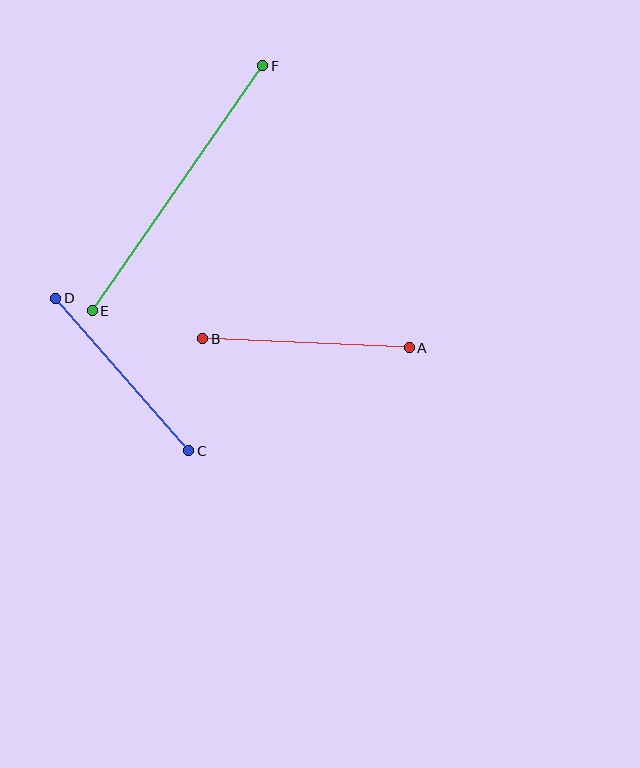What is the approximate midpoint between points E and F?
The midpoint is at approximately (177, 188) pixels.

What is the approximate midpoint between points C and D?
The midpoint is at approximately (122, 375) pixels.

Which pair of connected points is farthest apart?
Points E and F are farthest apart.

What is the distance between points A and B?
The distance is approximately 207 pixels.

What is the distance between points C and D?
The distance is approximately 202 pixels.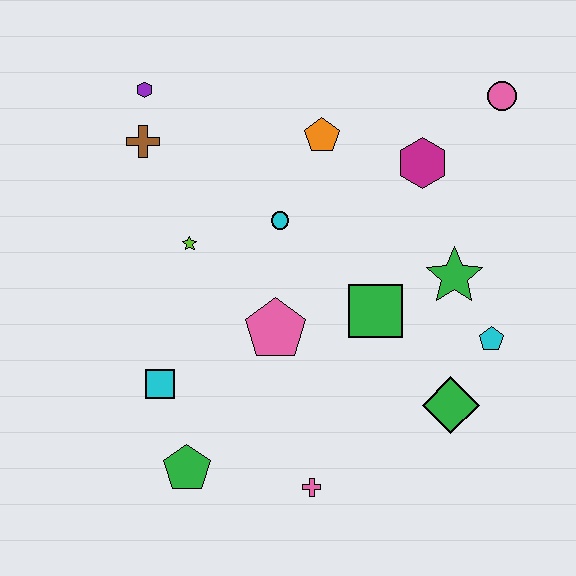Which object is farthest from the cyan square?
The pink circle is farthest from the cyan square.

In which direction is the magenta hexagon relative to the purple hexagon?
The magenta hexagon is to the right of the purple hexagon.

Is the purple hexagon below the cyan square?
No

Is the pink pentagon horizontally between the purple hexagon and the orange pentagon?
Yes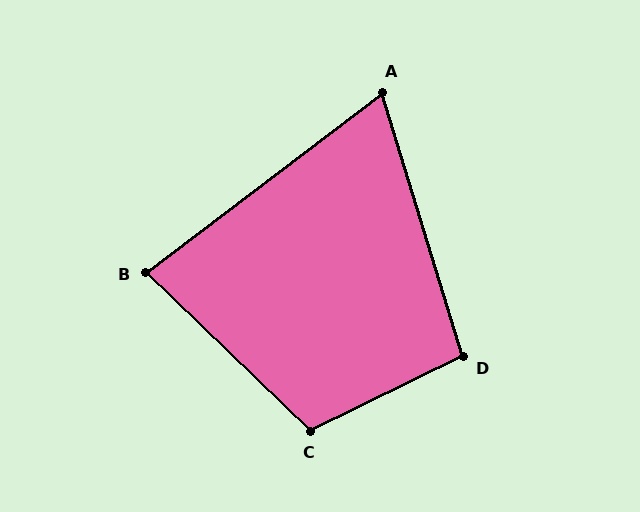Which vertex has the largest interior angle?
C, at approximately 110 degrees.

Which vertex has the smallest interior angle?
A, at approximately 70 degrees.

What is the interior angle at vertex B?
Approximately 81 degrees (acute).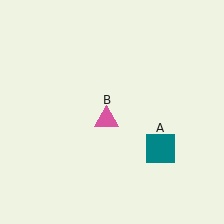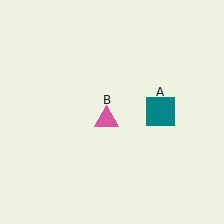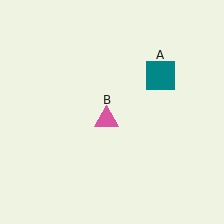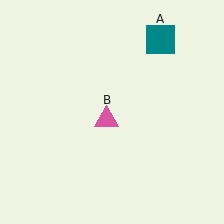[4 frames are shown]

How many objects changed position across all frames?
1 object changed position: teal square (object A).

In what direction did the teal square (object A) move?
The teal square (object A) moved up.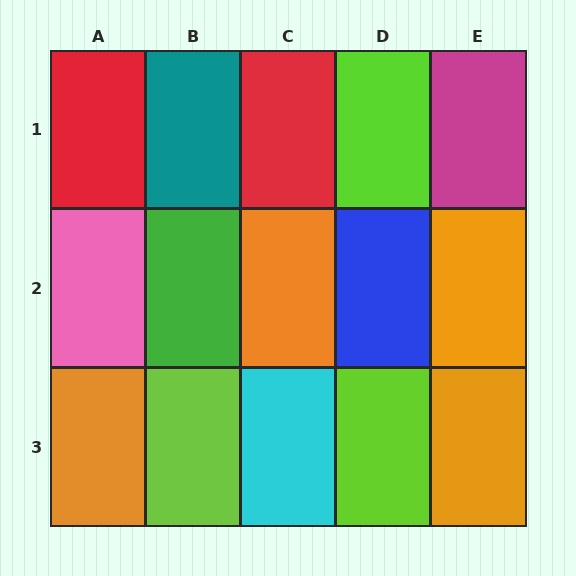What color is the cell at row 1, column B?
Teal.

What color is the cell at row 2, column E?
Orange.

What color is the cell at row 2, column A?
Pink.